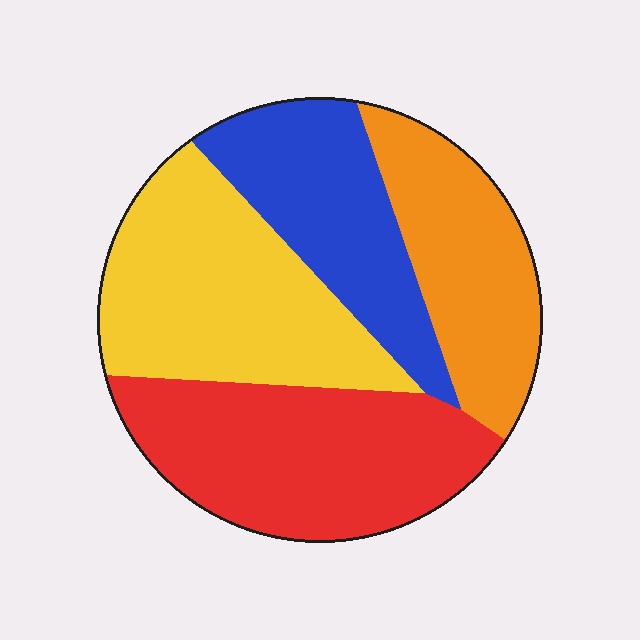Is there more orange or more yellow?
Yellow.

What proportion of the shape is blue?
Blue takes up less than a quarter of the shape.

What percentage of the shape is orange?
Orange covers 20% of the shape.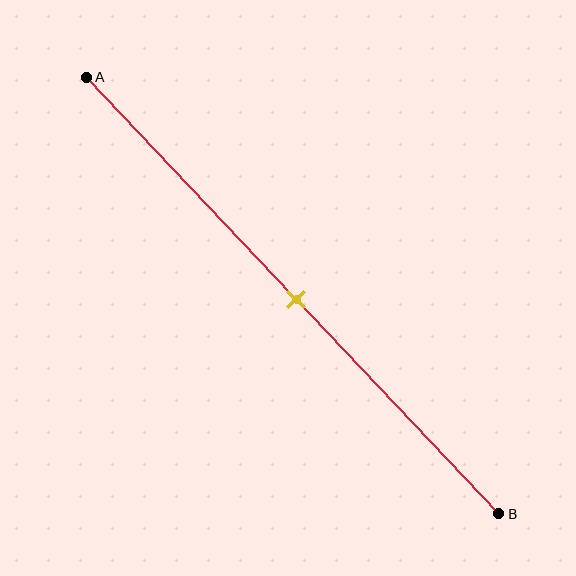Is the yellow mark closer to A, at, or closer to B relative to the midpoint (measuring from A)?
The yellow mark is approximately at the midpoint of segment AB.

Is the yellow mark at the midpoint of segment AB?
Yes, the mark is approximately at the midpoint.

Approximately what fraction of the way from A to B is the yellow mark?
The yellow mark is approximately 50% of the way from A to B.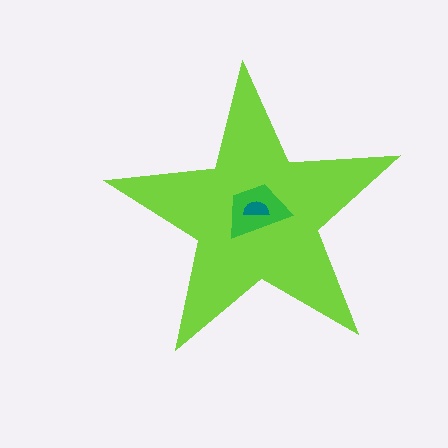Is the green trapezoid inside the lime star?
Yes.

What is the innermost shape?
The teal semicircle.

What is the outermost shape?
The lime star.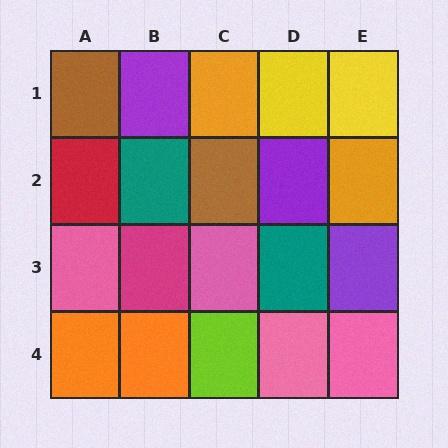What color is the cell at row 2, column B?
Teal.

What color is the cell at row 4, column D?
Pink.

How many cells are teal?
2 cells are teal.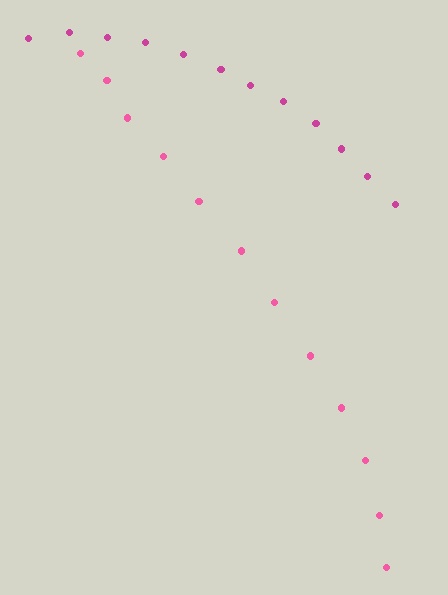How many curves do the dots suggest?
There are 2 distinct paths.